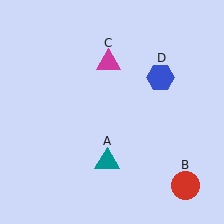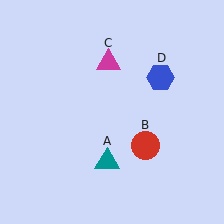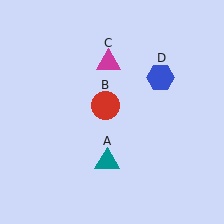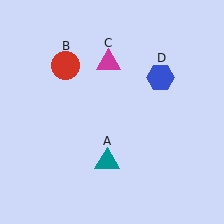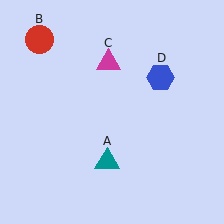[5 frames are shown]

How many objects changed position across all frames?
1 object changed position: red circle (object B).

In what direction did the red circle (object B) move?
The red circle (object B) moved up and to the left.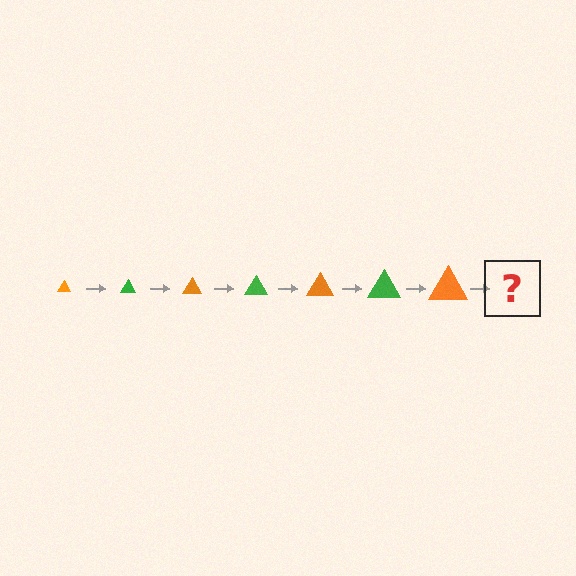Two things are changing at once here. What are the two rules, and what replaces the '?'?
The two rules are that the triangle grows larger each step and the color cycles through orange and green. The '?' should be a green triangle, larger than the previous one.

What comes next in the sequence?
The next element should be a green triangle, larger than the previous one.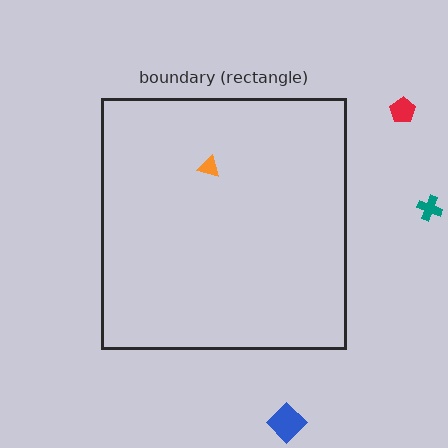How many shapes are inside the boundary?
1 inside, 3 outside.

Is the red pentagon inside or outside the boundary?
Outside.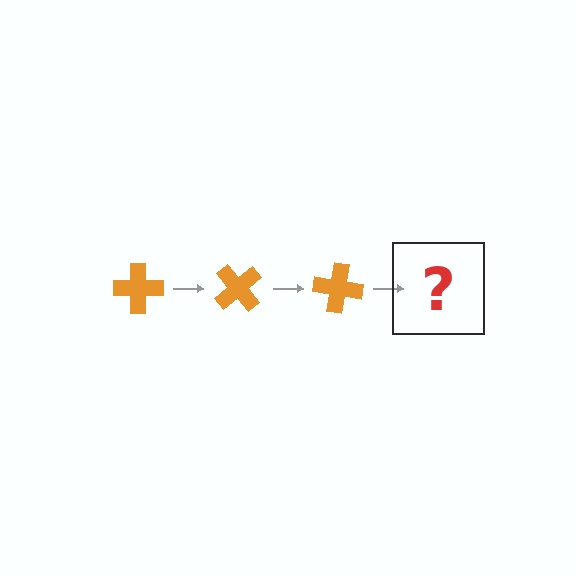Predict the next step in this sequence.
The next step is an orange cross rotated 150 degrees.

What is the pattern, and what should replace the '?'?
The pattern is that the cross rotates 50 degrees each step. The '?' should be an orange cross rotated 150 degrees.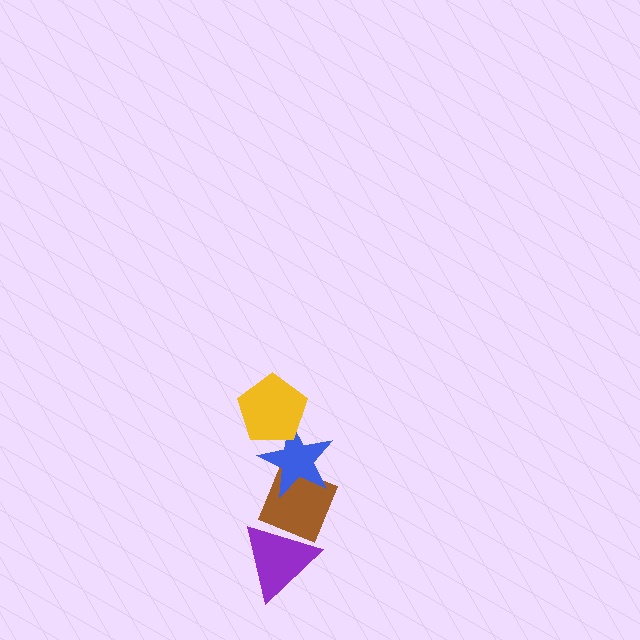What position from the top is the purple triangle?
The purple triangle is 4th from the top.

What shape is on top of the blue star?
The yellow pentagon is on top of the blue star.